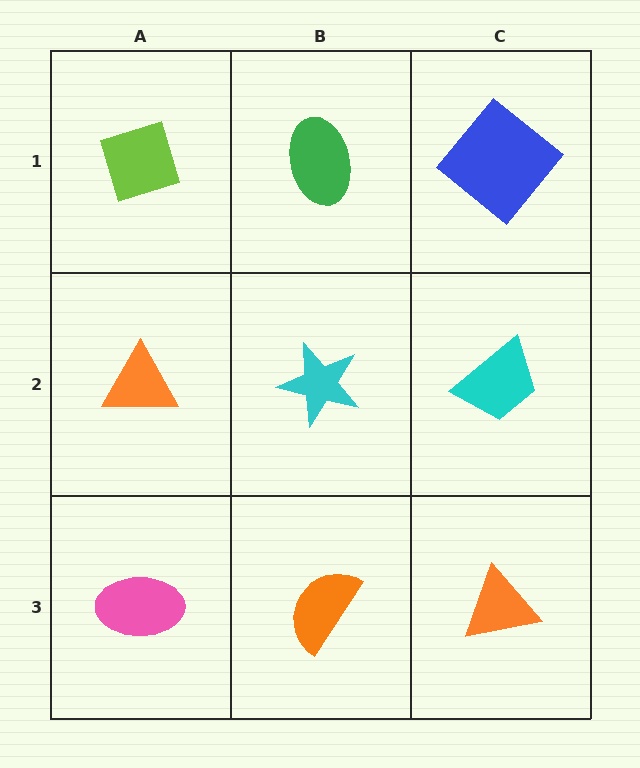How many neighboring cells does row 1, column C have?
2.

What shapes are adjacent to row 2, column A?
A lime diamond (row 1, column A), a pink ellipse (row 3, column A), a cyan star (row 2, column B).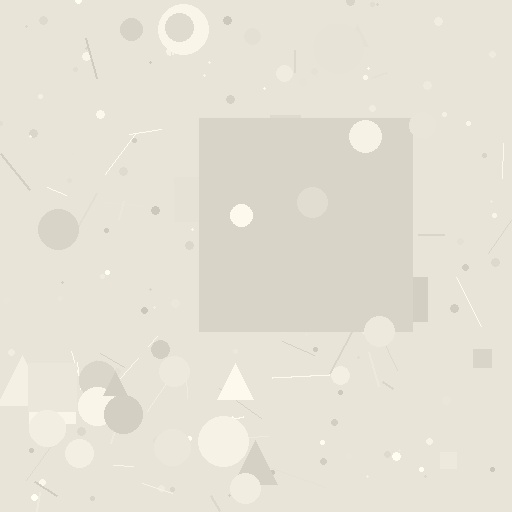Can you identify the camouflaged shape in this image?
The camouflaged shape is a square.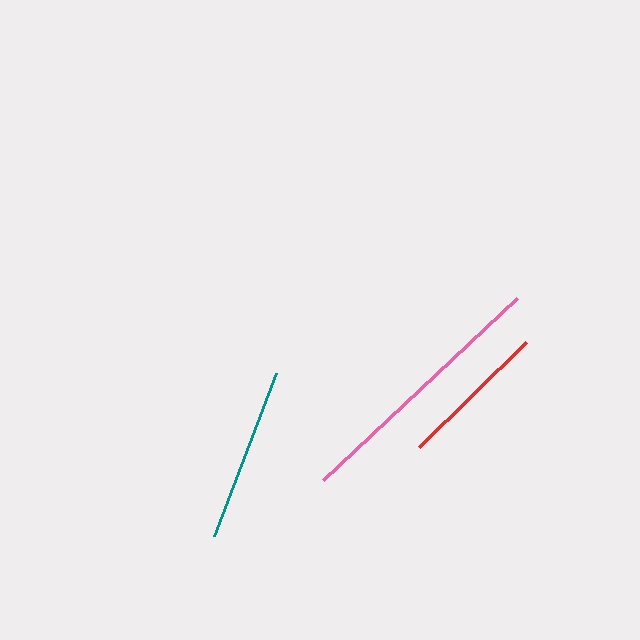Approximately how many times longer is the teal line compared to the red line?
The teal line is approximately 1.2 times the length of the red line.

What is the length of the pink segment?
The pink segment is approximately 266 pixels long.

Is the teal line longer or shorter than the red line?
The teal line is longer than the red line.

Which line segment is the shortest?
The red line is the shortest at approximately 150 pixels.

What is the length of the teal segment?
The teal segment is approximately 174 pixels long.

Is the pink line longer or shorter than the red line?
The pink line is longer than the red line.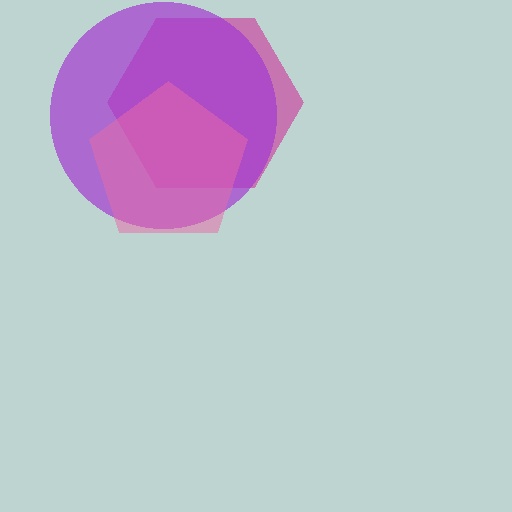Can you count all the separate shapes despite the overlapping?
Yes, there are 3 separate shapes.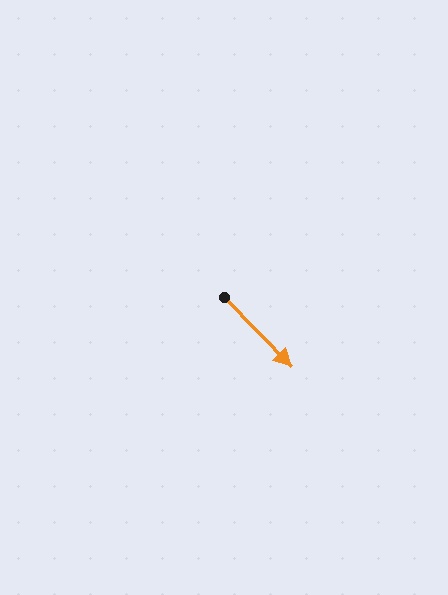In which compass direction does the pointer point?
Southeast.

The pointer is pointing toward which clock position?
Roughly 5 o'clock.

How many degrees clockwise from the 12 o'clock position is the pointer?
Approximately 136 degrees.